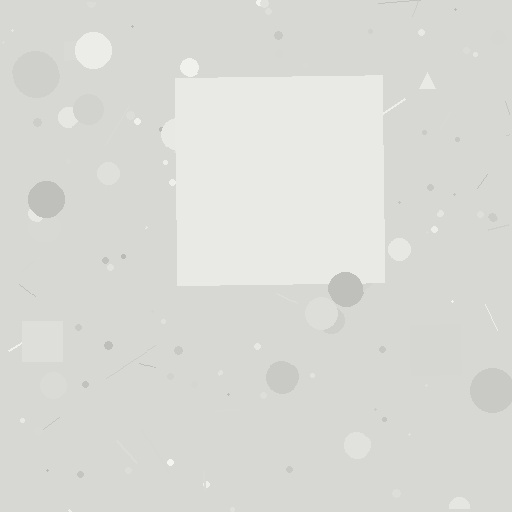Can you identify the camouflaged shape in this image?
The camouflaged shape is a square.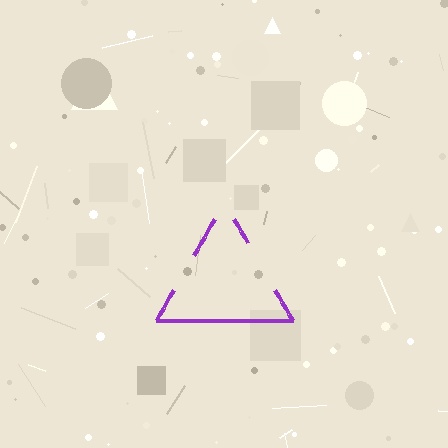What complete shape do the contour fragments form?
The contour fragments form a triangle.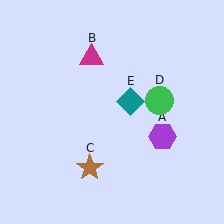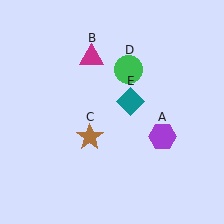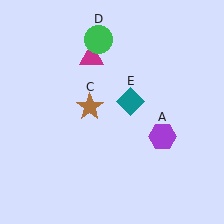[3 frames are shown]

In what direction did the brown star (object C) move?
The brown star (object C) moved up.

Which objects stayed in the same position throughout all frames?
Purple hexagon (object A) and magenta triangle (object B) and teal diamond (object E) remained stationary.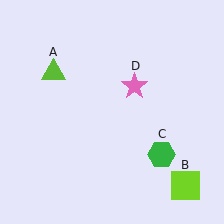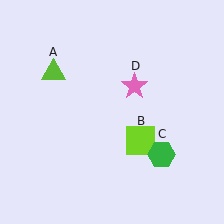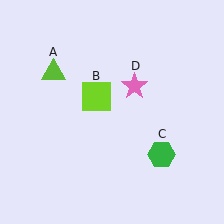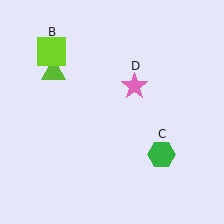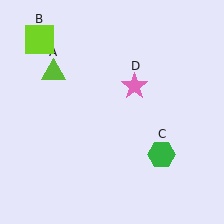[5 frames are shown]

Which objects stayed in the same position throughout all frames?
Lime triangle (object A) and green hexagon (object C) and pink star (object D) remained stationary.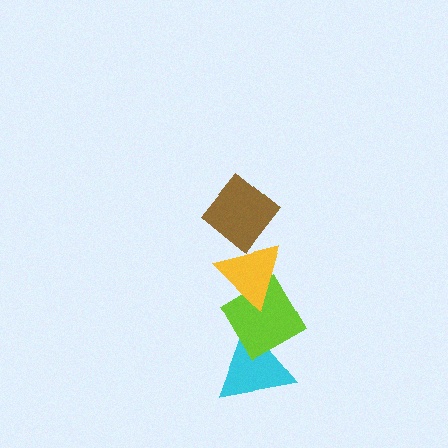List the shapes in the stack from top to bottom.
From top to bottom: the brown diamond, the yellow triangle, the lime diamond, the cyan triangle.